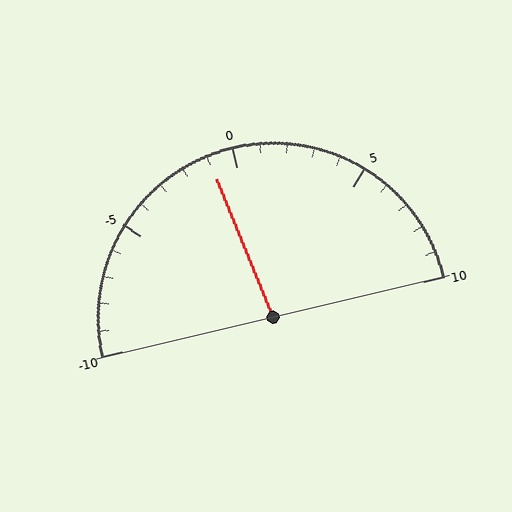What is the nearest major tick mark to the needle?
The nearest major tick mark is 0.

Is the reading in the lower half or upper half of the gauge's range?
The reading is in the lower half of the range (-10 to 10).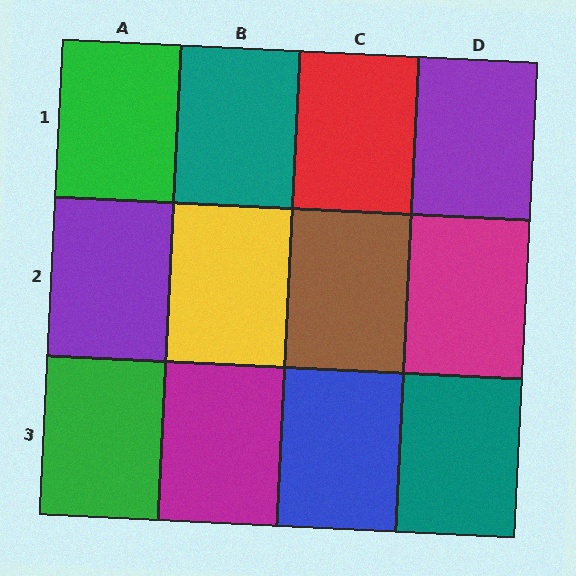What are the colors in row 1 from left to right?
Green, teal, red, purple.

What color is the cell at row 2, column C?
Brown.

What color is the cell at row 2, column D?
Magenta.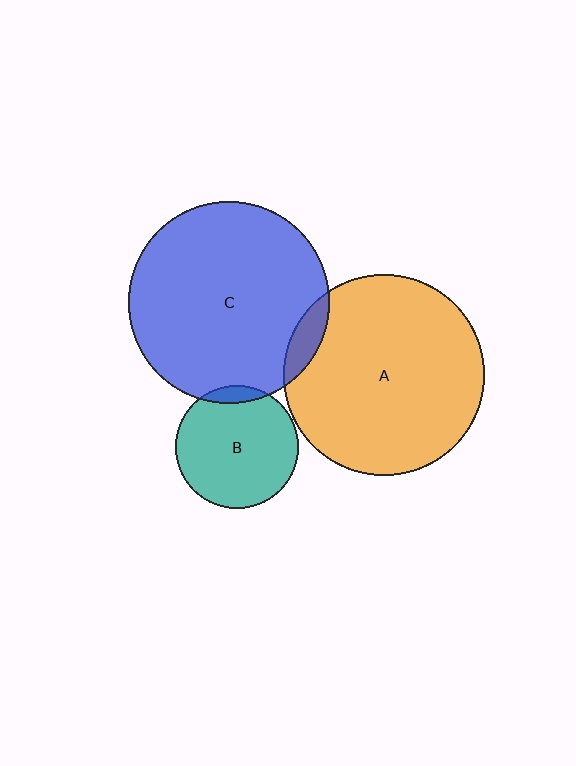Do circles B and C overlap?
Yes.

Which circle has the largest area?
Circle C (blue).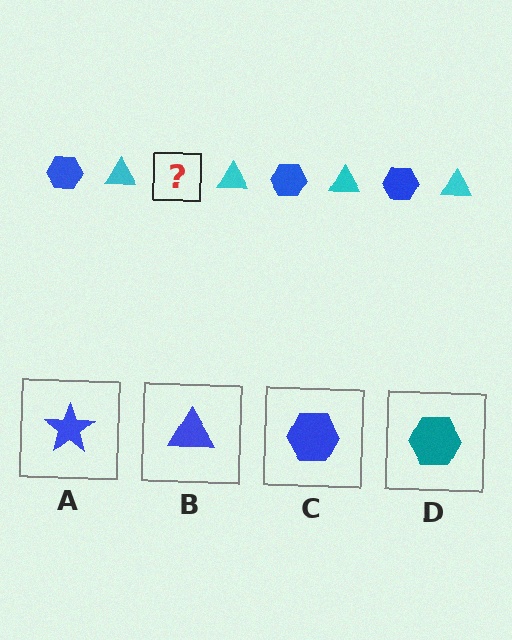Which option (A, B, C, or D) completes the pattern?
C.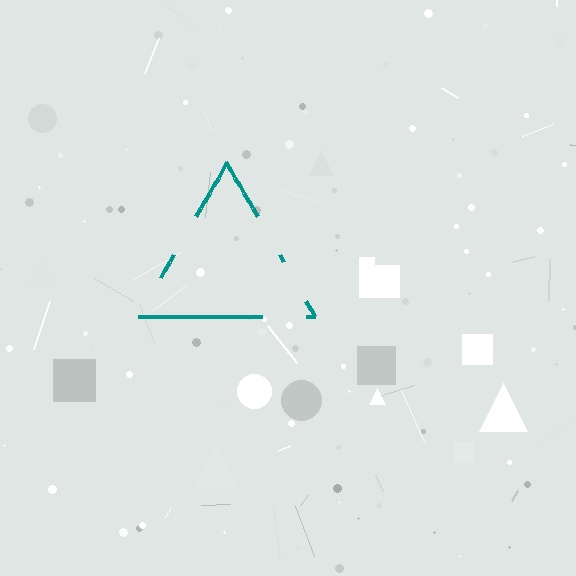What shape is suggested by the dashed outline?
The dashed outline suggests a triangle.